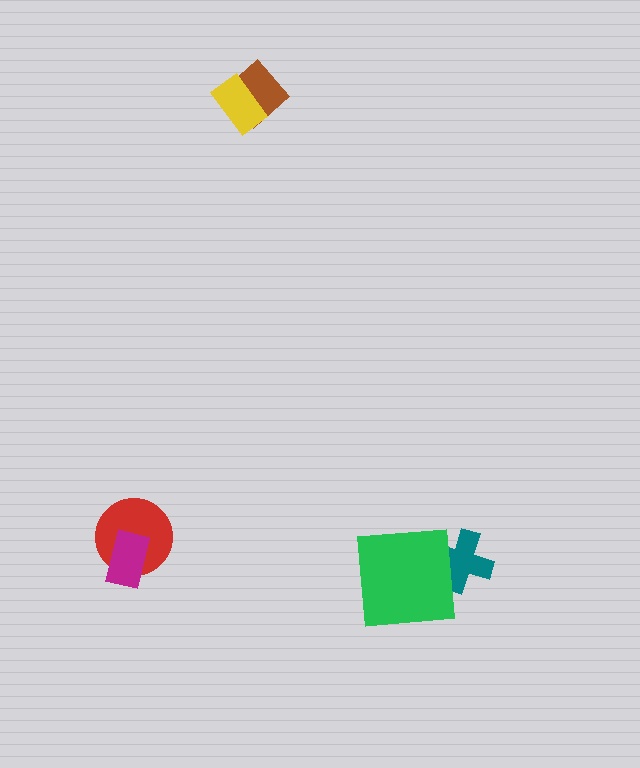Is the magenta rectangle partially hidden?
No, no other shape covers it.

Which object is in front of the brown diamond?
The yellow rectangle is in front of the brown diamond.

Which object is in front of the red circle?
The magenta rectangle is in front of the red circle.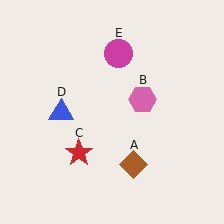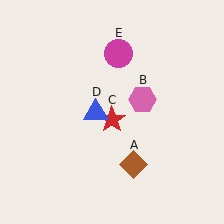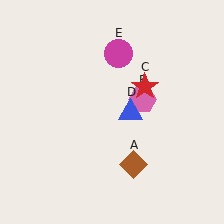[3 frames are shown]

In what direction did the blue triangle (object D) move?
The blue triangle (object D) moved right.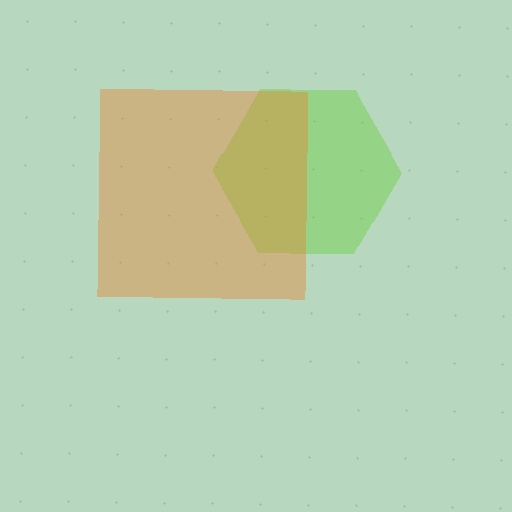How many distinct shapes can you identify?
There are 2 distinct shapes: a lime hexagon, an orange square.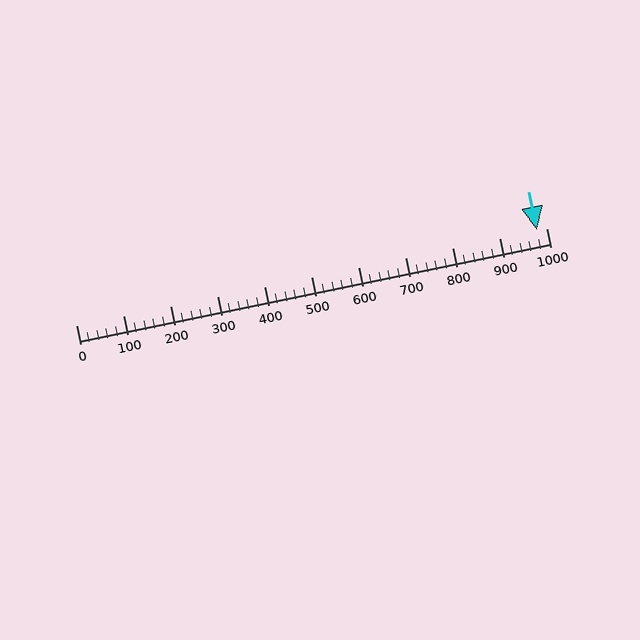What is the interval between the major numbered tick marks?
The major tick marks are spaced 100 units apart.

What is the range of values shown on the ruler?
The ruler shows values from 0 to 1000.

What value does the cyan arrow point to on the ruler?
The cyan arrow points to approximately 980.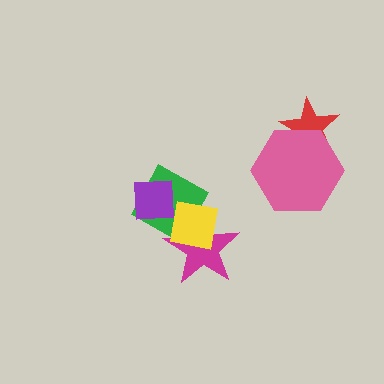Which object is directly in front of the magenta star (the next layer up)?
The green square is directly in front of the magenta star.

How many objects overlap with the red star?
1 object overlaps with the red star.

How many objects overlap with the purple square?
2 objects overlap with the purple square.